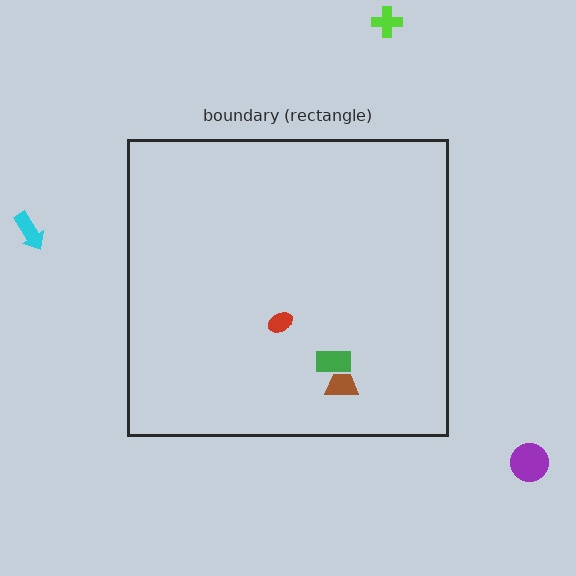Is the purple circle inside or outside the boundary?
Outside.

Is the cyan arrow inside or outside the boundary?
Outside.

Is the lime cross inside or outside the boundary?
Outside.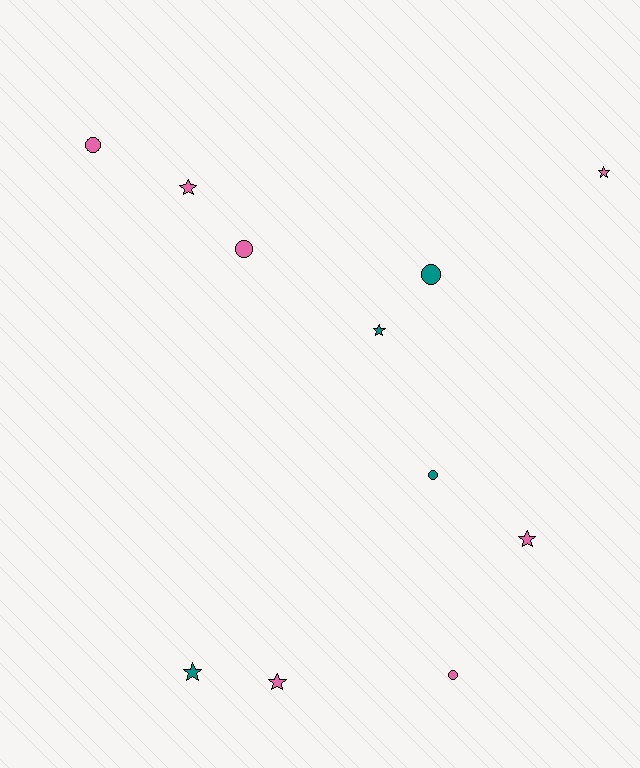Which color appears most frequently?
Pink, with 7 objects.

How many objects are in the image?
There are 11 objects.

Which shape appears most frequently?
Star, with 6 objects.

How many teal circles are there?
There are 2 teal circles.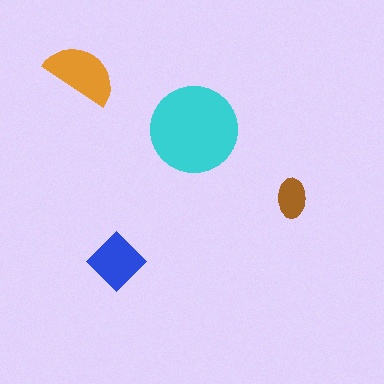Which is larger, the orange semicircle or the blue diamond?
The orange semicircle.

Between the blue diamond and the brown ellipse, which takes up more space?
The blue diamond.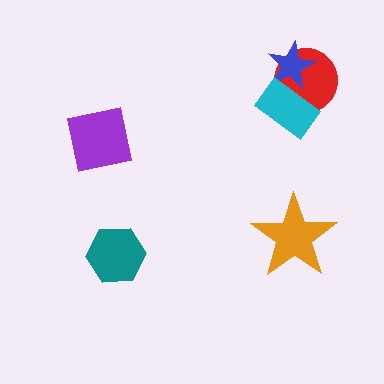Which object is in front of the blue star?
The cyan rectangle is in front of the blue star.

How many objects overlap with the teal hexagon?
0 objects overlap with the teal hexagon.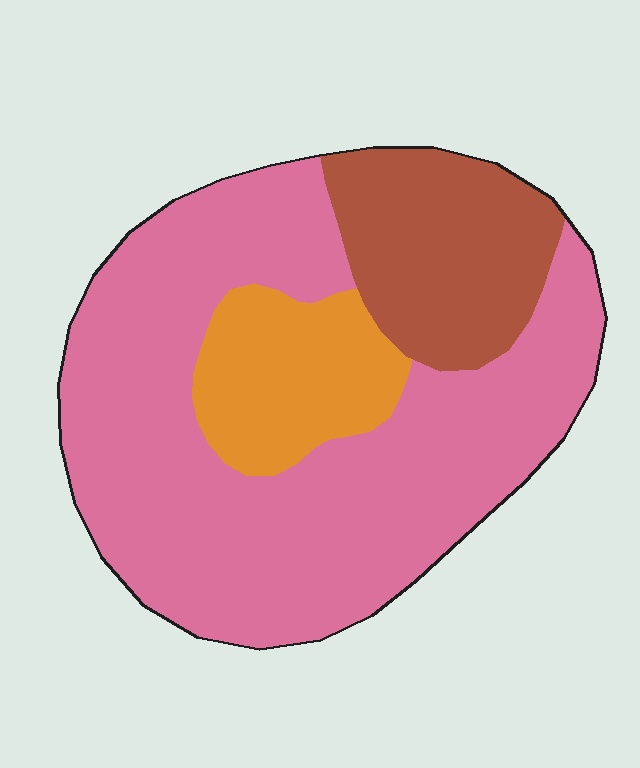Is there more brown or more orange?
Brown.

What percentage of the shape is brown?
Brown covers roughly 20% of the shape.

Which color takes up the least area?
Orange, at roughly 15%.